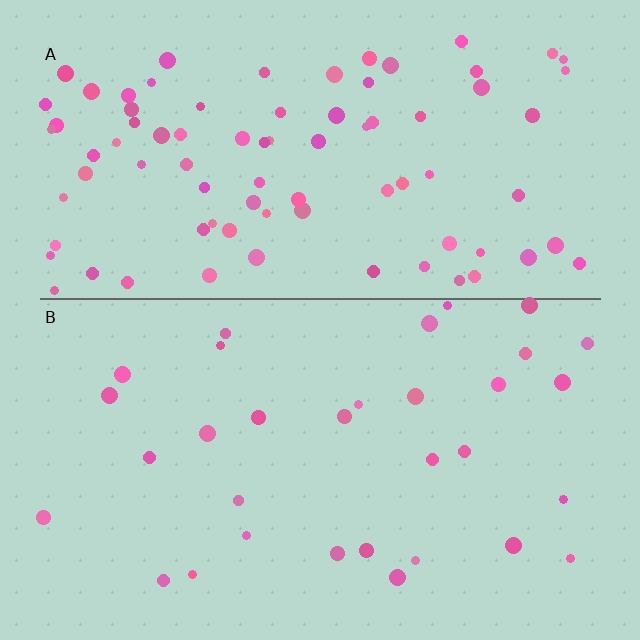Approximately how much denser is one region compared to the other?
Approximately 2.6× — region A over region B.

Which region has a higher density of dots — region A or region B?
A (the top).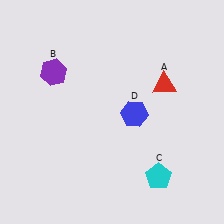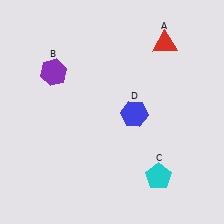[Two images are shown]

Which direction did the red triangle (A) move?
The red triangle (A) moved up.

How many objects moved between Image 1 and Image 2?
1 object moved between the two images.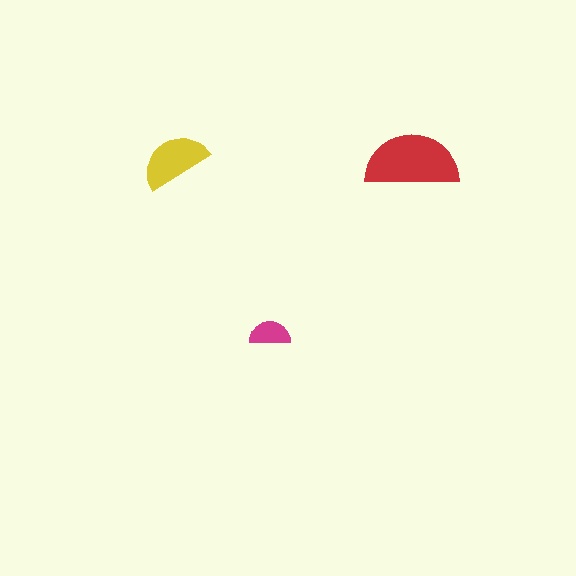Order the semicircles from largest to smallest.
the red one, the yellow one, the magenta one.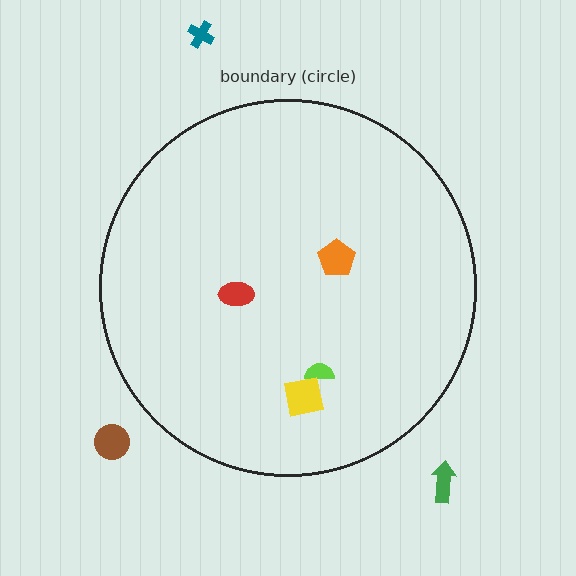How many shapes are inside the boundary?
4 inside, 3 outside.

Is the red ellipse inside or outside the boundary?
Inside.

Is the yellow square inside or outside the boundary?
Inside.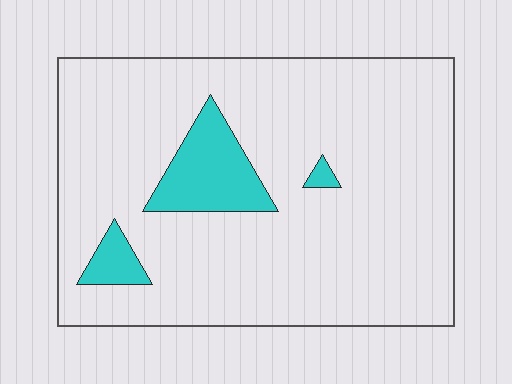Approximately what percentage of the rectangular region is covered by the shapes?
Approximately 10%.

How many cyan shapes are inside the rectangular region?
3.